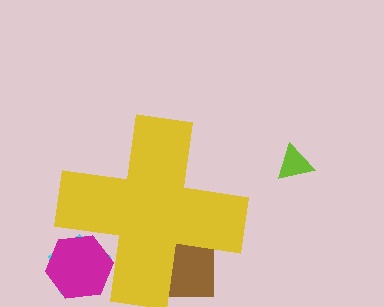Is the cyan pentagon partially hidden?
Yes, the cyan pentagon is partially hidden behind the yellow cross.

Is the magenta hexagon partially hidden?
Yes, the magenta hexagon is partially hidden behind the yellow cross.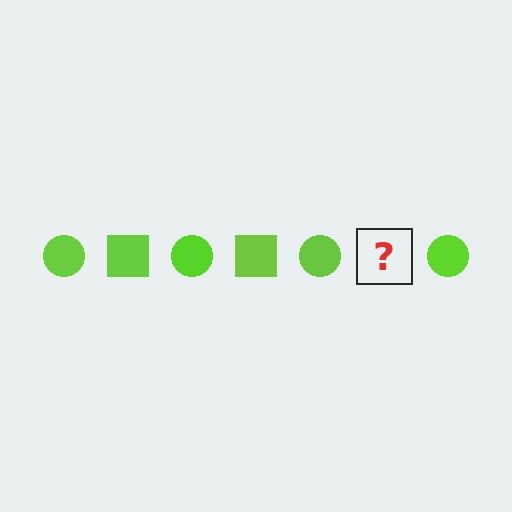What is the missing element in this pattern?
The missing element is a lime square.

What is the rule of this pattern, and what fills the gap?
The rule is that the pattern cycles through circle, square shapes in lime. The gap should be filled with a lime square.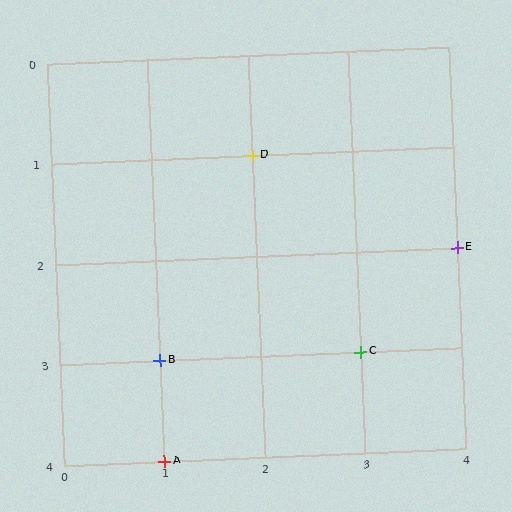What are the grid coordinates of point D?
Point D is at grid coordinates (2, 1).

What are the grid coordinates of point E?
Point E is at grid coordinates (4, 2).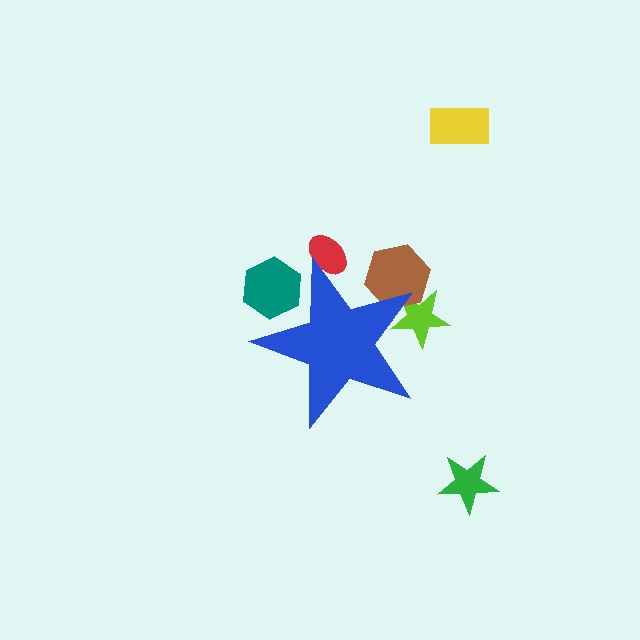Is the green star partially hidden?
No, the green star is fully visible.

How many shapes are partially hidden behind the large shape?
4 shapes are partially hidden.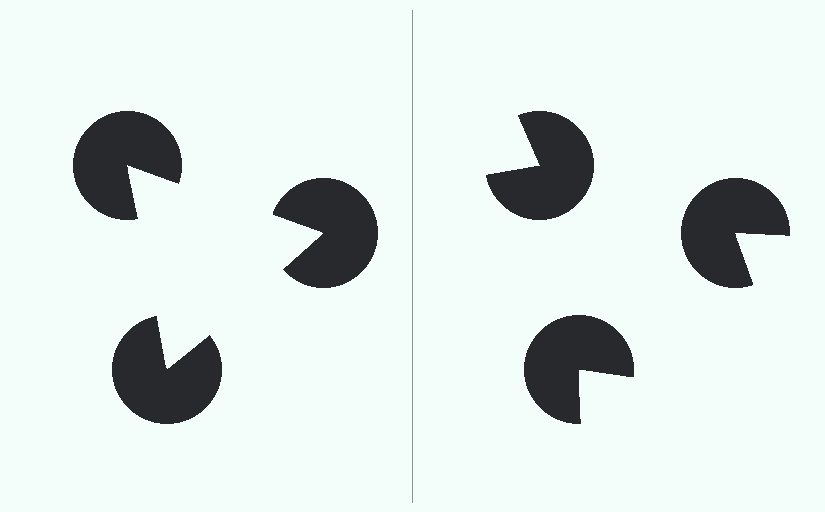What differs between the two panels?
The pac-man discs are positioned identically on both sides; only the wedge orientations differ. On the left they align to a triangle; on the right they are misaligned.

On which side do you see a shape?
An illusory triangle appears on the left side. On the right side the wedge cuts are rotated, so no coherent shape forms.